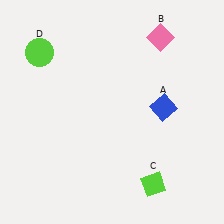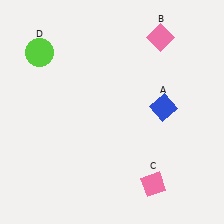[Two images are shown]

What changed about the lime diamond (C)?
In Image 1, C is lime. In Image 2, it changed to pink.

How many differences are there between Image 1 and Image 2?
There is 1 difference between the two images.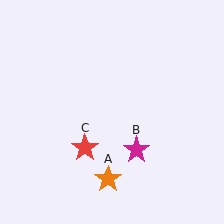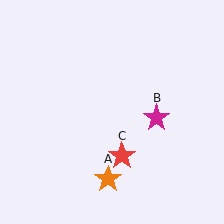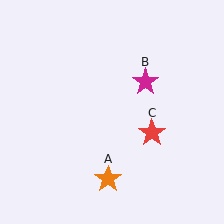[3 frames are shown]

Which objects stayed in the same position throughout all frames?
Orange star (object A) remained stationary.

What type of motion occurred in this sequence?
The magenta star (object B), red star (object C) rotated counterclockwise around the center of the scene.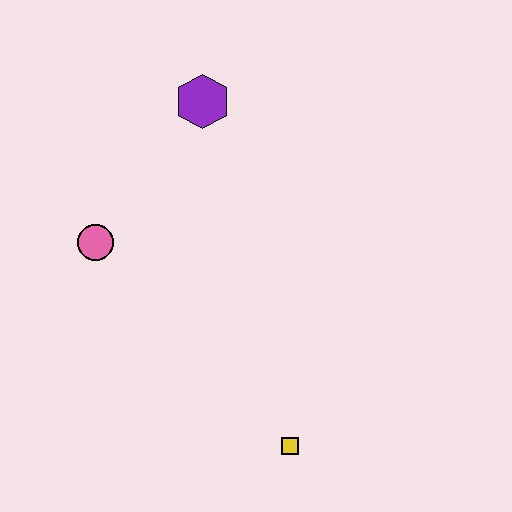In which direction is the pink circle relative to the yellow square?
The pink circle is above the yellow square.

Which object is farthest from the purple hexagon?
The yellow square is farthest from the purple hexagon.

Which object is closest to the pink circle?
The purple hexagon is closest to the pink circle.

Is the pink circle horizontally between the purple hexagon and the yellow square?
No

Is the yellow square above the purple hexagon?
No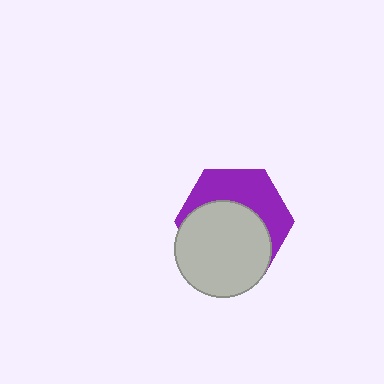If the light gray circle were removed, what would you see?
You would see the complete purple hexagon.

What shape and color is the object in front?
The object in front is a light gray circle.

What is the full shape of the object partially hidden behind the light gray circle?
The partially hidden object is a purple hexagon.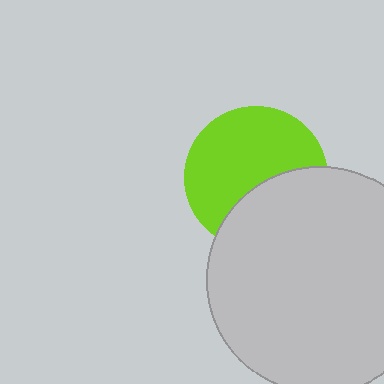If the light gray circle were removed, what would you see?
You would see the complete lime circle.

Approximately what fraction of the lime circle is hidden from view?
Roughly 38% of the lime circle is hidden behind the light gray circle.